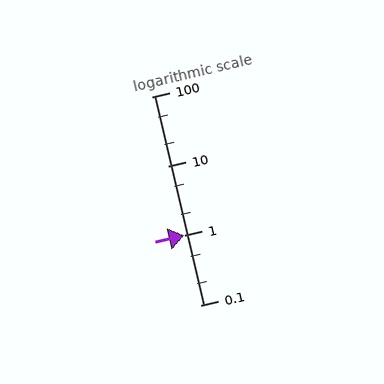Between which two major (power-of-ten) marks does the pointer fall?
The pointer is between 1 and 10.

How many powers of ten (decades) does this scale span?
The scale spans 3 decades, from 0.1 to 100.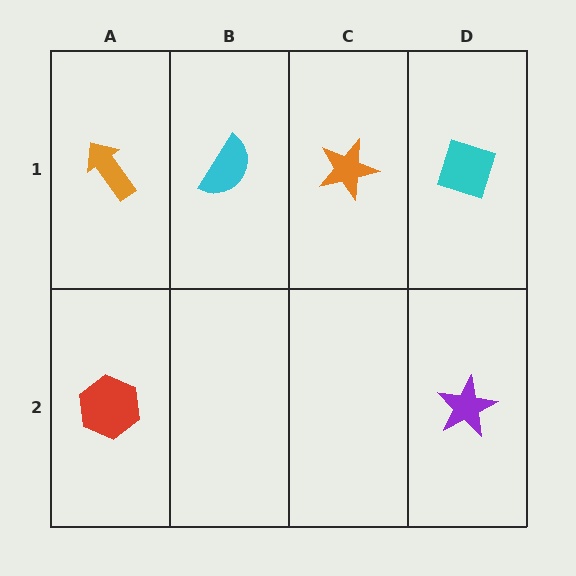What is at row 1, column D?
A cyan diamond.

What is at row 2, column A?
A red hexagon.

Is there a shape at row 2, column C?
No, that cell is empty.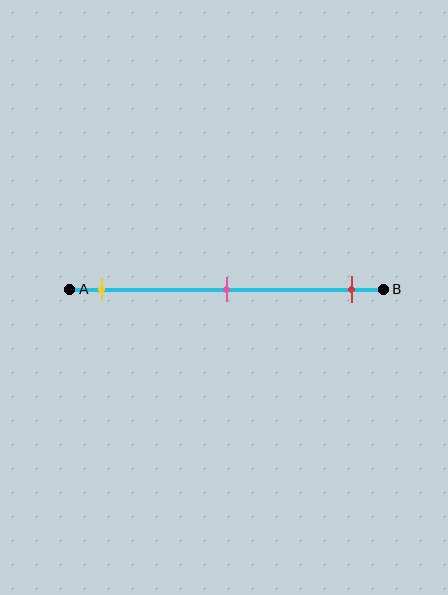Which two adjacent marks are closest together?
The yellow and pink marks are the closest adjacent pair.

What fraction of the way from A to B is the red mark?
The red mark is approximately 90% (0.9) of the way from A to B.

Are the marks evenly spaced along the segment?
Yes, the marks are approximately evenly spaced.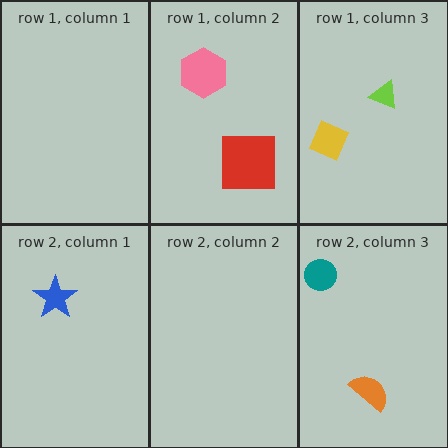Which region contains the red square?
The row 1, column 2 region.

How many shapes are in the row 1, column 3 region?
2.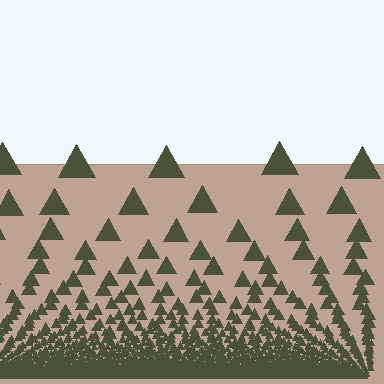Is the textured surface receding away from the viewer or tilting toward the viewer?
The surface appears to tilt toward the viewer. Texture elements get larger and sparser toward the top.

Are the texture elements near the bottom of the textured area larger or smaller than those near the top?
Smaller. The gradient is inverted — elements near the bottom are smaller and denser.